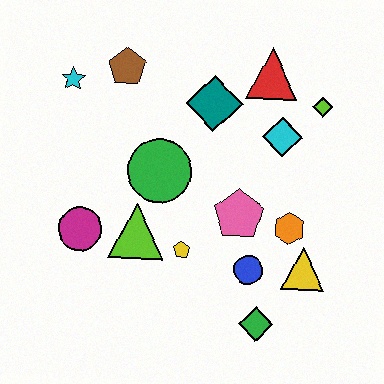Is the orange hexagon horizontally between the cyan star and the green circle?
No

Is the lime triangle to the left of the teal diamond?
Yes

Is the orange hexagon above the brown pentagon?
No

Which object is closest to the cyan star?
The brown pentagon is closest to the cyan star.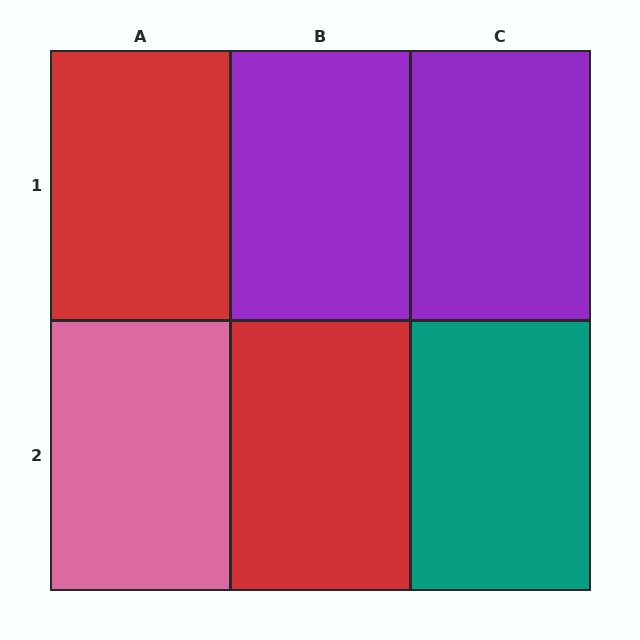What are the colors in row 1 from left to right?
Red, purple, purple.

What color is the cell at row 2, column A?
Pink.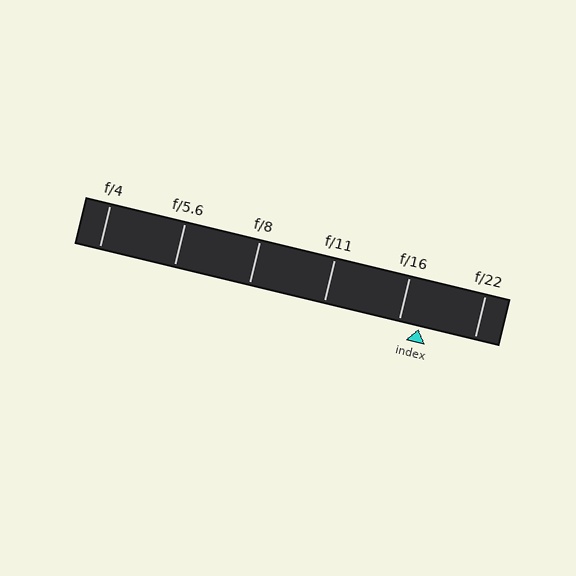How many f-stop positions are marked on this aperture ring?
There are 6 f-stop positions marked.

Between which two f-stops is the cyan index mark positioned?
The index mark is between f/16 and f/22.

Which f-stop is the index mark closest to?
The index mark is closest to f/16.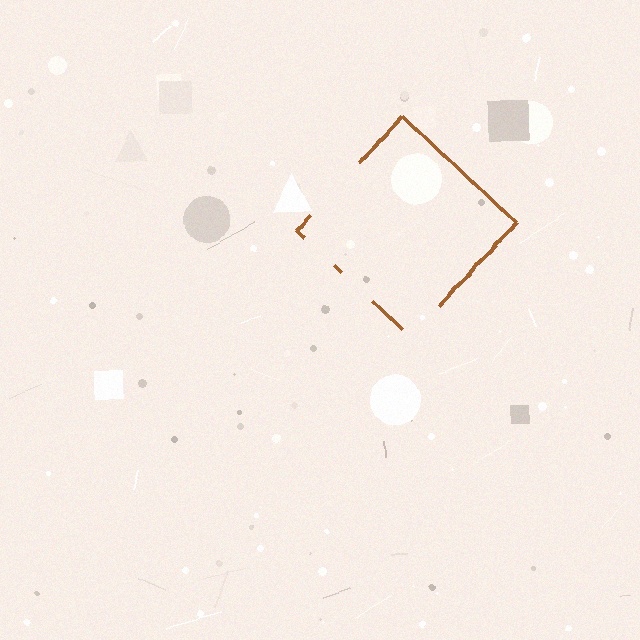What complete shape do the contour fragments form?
The contour fragments form a diamond.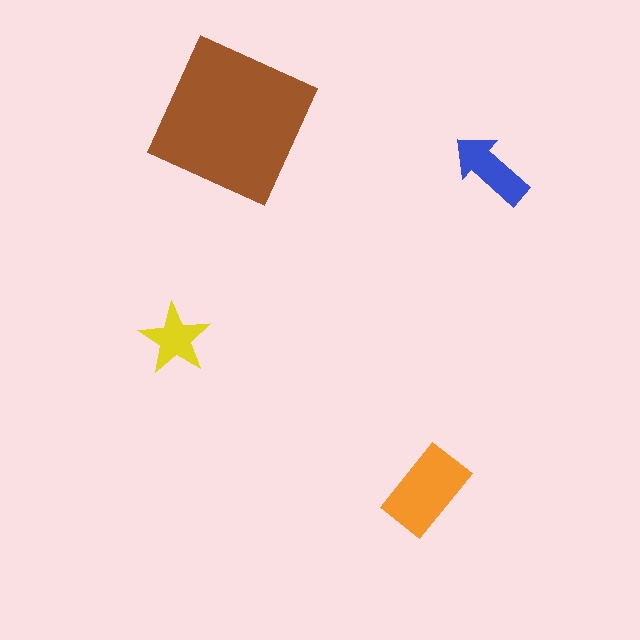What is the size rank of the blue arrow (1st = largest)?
3rd.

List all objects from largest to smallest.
The brown square, the orange rectangle, the blue arrow, the yellow star.